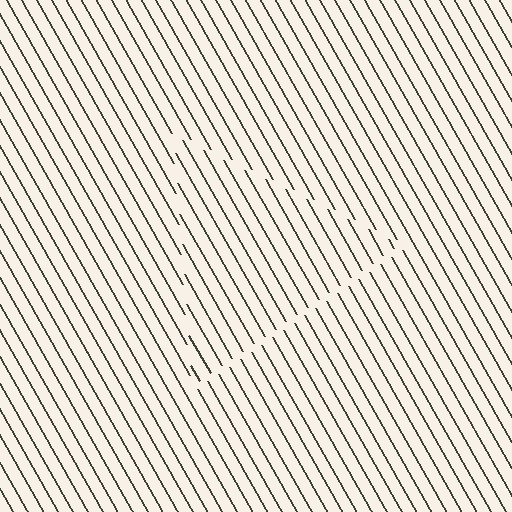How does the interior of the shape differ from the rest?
The interior of the shape contains the same grating, shifted by half a period — the contour is defined by the phase discontinuity where line-ends from the inner and outer gratings abut.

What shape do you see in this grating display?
An illusory triangle. The interior of the shape contains the same grating, shifted by half a period — the contour is defined by the phase discontinuity where line-ends from the inner and outer gratings abut.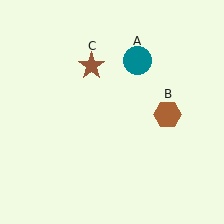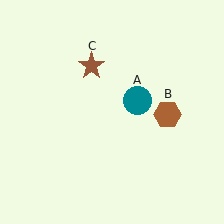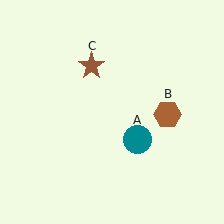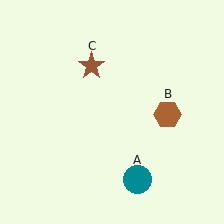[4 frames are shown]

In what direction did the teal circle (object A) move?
The teal circle (object A) moved down.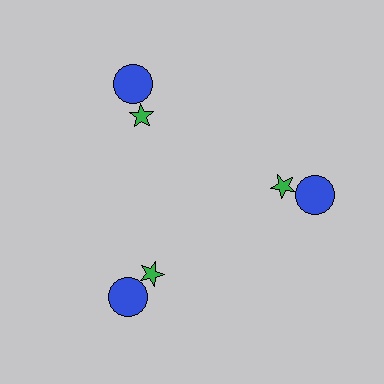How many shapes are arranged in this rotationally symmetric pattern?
There are 6 shapes, arranged in 3 groups of 2.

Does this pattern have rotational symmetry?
Yes, this pattern has 3-fold rotational symmetry. It looks the same after rotating 120 degrees around the center.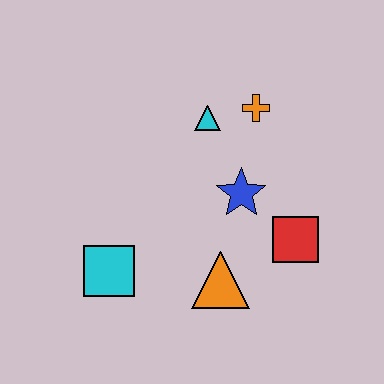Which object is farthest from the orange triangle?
The orange cross is farthest from the orange triangle.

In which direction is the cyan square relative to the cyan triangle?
The cyan square is below the cyan triangle.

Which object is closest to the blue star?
The red square is closest to the blue star.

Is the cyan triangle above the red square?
Yes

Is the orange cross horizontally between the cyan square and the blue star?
No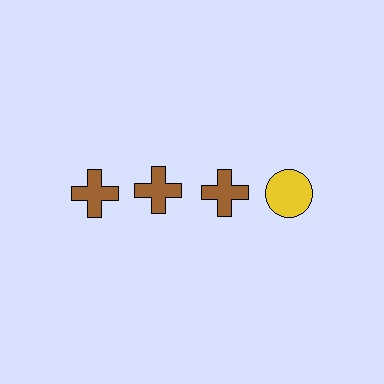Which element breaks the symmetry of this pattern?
The yellow circle in the top row, second from right column breaks the symmetry. All other shapes are brown crosses.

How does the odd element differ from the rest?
It differs in both color (yellow instead of brown) and shape (circle instead of cross).